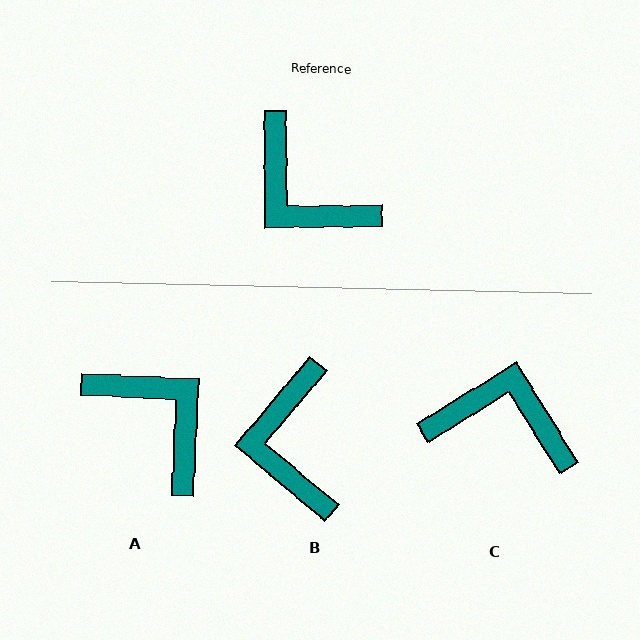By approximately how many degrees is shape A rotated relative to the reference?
Approximately 177 degrees counter-clockwise.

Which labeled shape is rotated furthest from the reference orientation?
A, about 177 degrees away.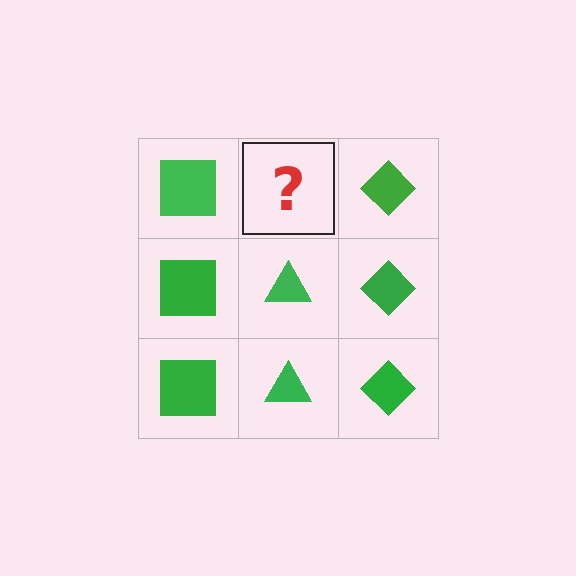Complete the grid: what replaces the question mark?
The question mark should be replaced with a green triangle.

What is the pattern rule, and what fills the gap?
The rule is that each column has a consistent shape. The gap should be filled with a green triangle.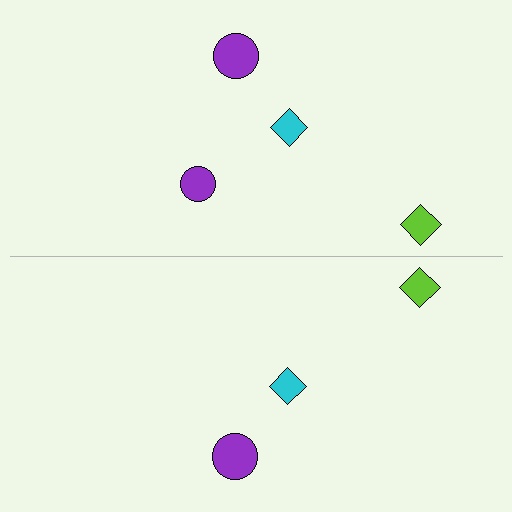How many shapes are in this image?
There are 7 shapes in this image.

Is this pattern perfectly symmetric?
No, the pattern is not perfectly symmetric. A purple circle is missing from the bottom side.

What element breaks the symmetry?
A purple circle is missing from the bottom side.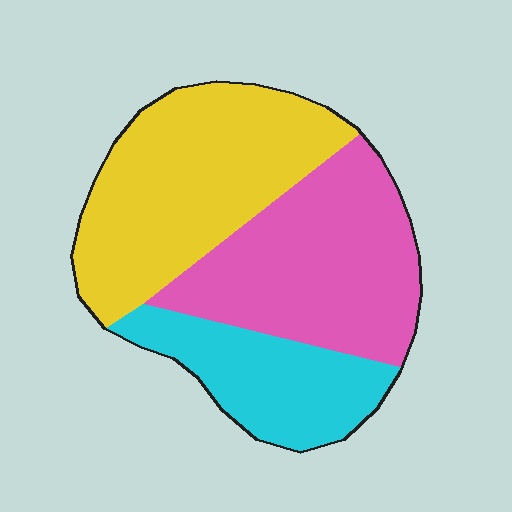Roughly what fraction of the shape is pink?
Pink takes up about three eighths (3/8) of the shape.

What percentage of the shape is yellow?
Yellow takes up between a third and a half of the shape.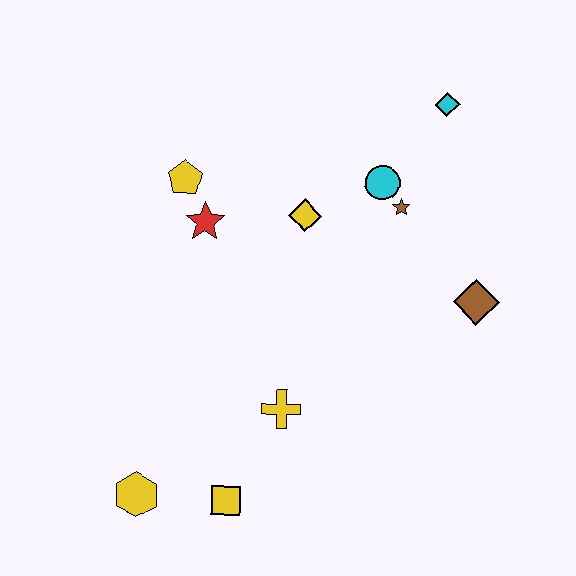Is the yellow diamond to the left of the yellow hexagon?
No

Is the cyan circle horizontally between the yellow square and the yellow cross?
No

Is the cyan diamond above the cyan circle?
Yes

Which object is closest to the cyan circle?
The brown star is closest to the cyan circle.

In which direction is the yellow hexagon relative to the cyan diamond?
The yellow hexagon is below the cyan diamond.